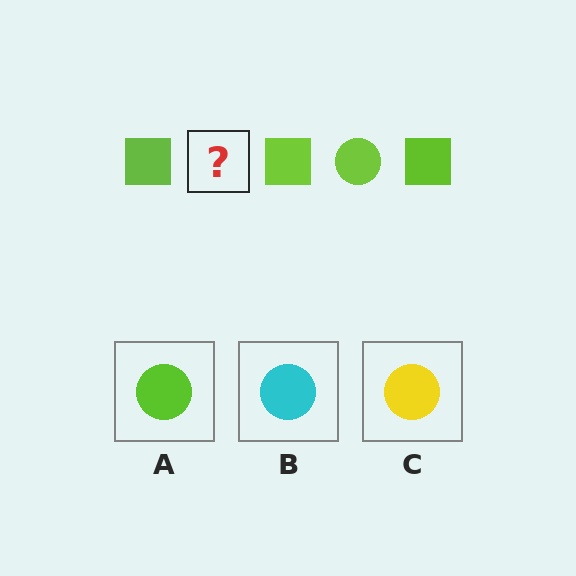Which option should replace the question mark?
Option A.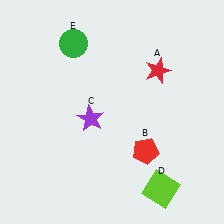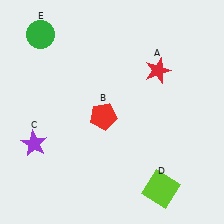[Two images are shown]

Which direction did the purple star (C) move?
The purple star (C) moved left.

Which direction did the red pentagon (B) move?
The red pentagon (B) moved left.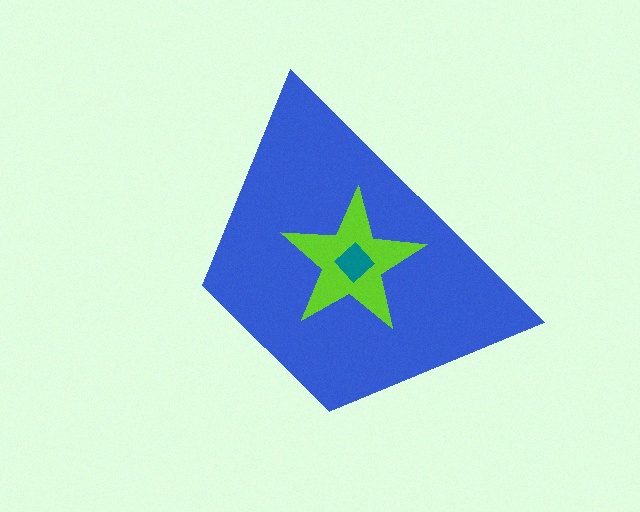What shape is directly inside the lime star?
The teal diamond.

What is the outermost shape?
The blue trapezoid.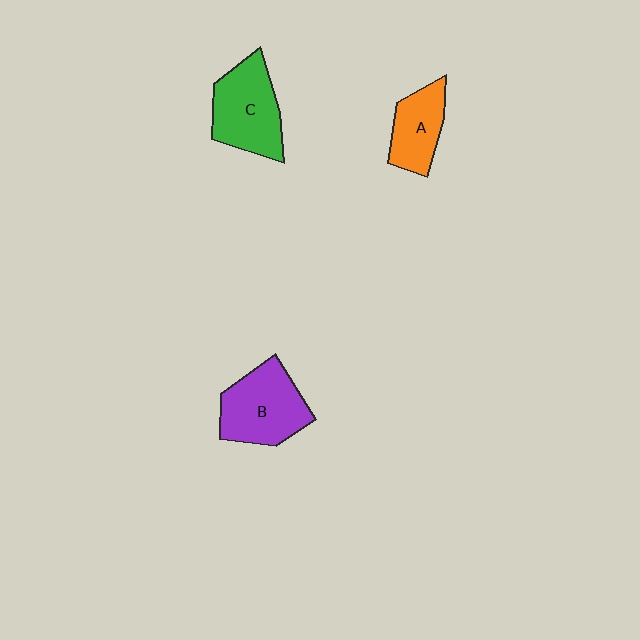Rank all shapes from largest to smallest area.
From largest to smallest: B (purple), C (green), A (orange).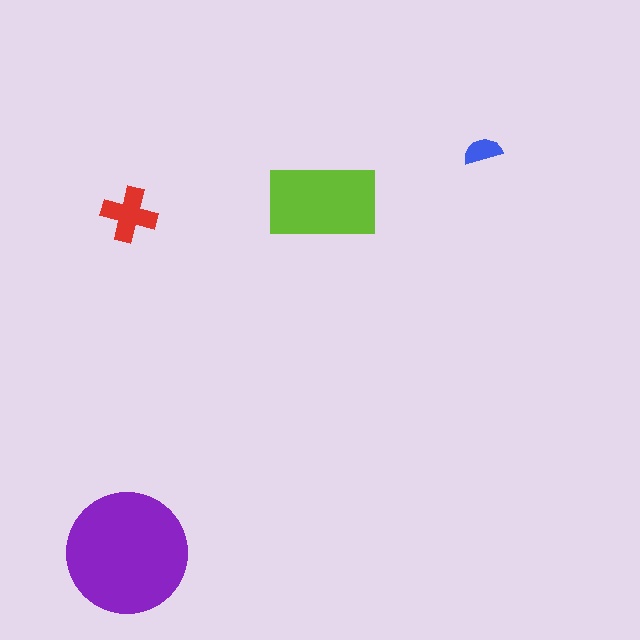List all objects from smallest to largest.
The blue semicircle, the red cross, the lime rectangle, the purple circle.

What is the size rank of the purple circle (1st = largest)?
1st.